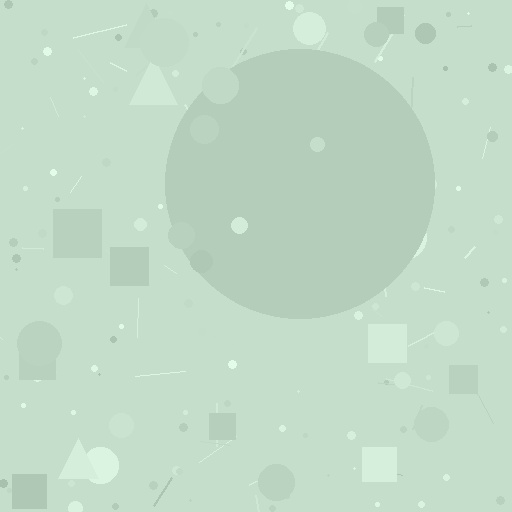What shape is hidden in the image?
A circle is hidden in the image.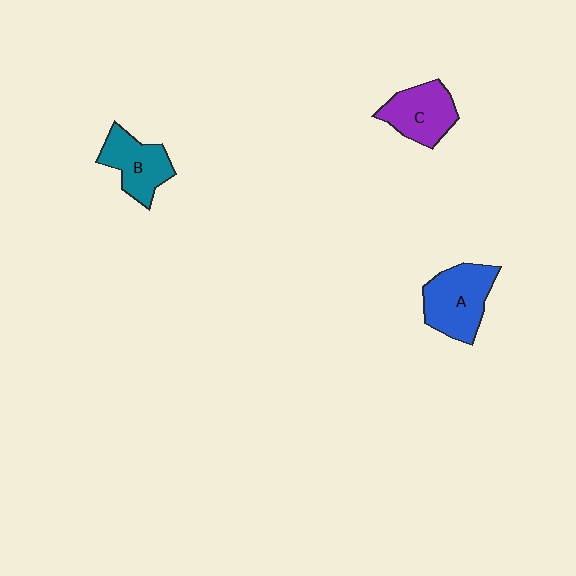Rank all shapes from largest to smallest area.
From largest to smallest: A (blue), C (purple), B (teal).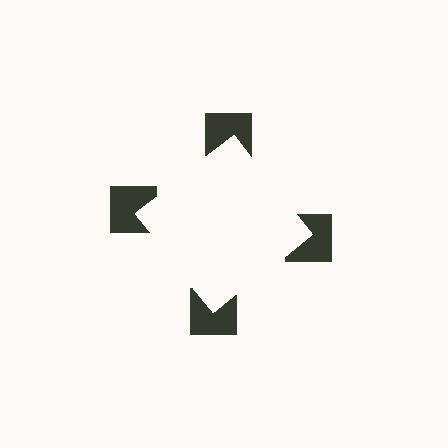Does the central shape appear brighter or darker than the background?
It typically appears slightly brighter than the background, even though no actual brightness change is drawn.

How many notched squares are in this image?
There are 4 — one at each vertex of the illusory square.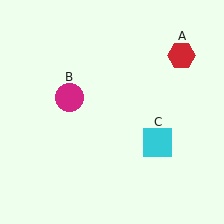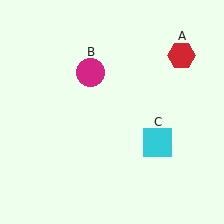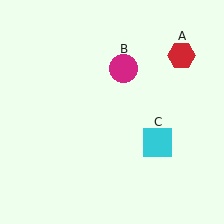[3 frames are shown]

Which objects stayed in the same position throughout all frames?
Red hexagon (object A) and cyan square (object C) remained stationary.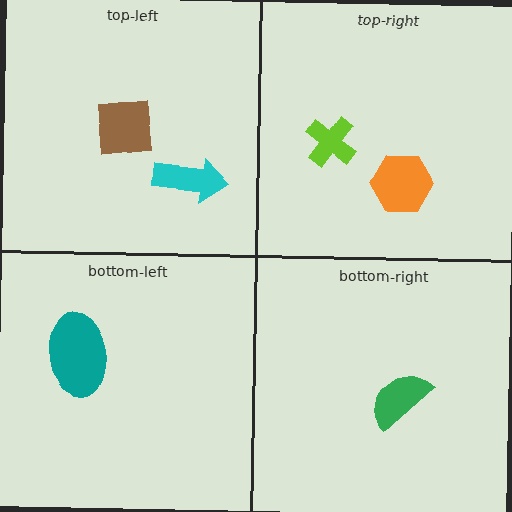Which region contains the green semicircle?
The bottom-right region.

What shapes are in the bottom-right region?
The green semicircle.